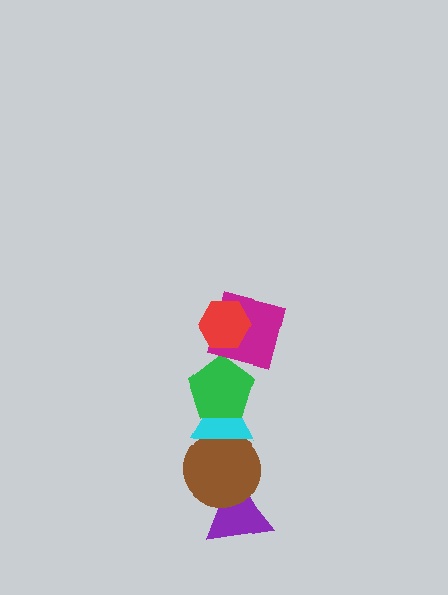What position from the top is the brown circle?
The brown circle is 5th from the top.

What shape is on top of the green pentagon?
The magenta square is on top of the green pentagon.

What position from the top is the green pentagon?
The green pentagon is 3rd from the top.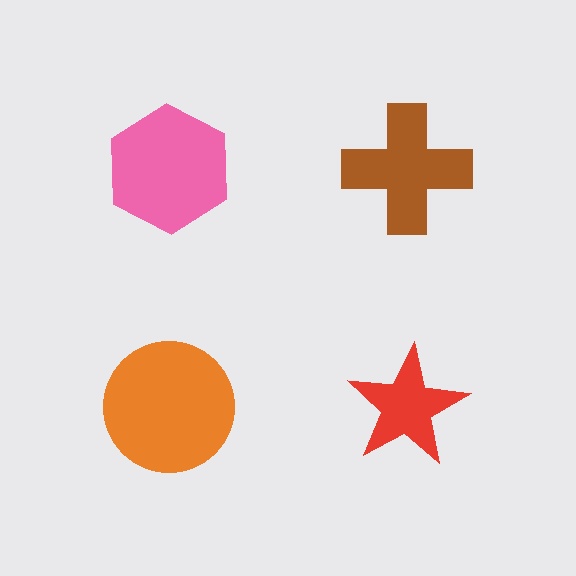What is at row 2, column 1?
An orange circle.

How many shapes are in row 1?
2 shapes.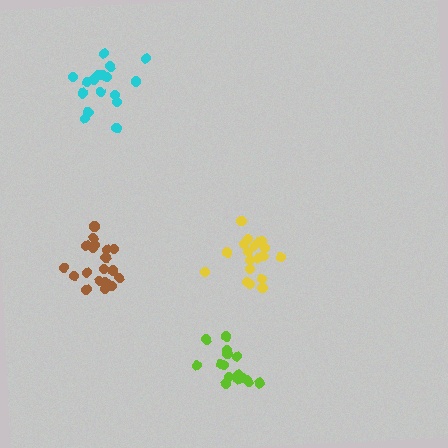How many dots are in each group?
Group 1: 16 dots, Group 2: 19 dots, Group 3: 17 dots, Group 4: 19 dots (71 total).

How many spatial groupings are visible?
There are 4 spatial groupings.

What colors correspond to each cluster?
The clusters are colored: lime, yellow, cyan, brown.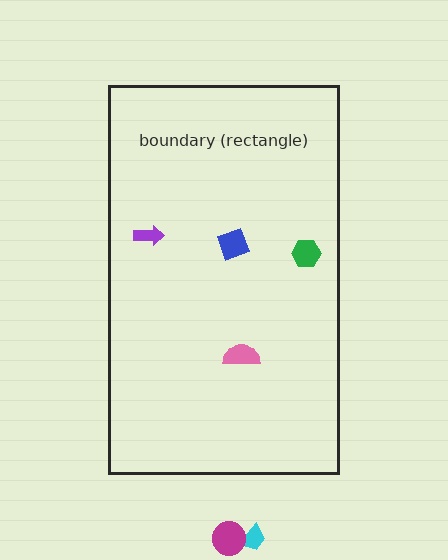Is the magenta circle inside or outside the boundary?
Outside.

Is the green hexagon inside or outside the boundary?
Inside.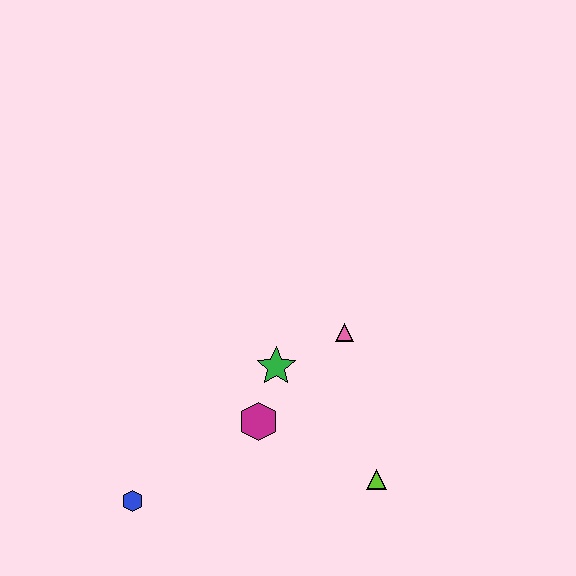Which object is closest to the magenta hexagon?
The green star is closest to the magenta hexagon.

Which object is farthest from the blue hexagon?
The pink triangle is farthest from the blue hexagon.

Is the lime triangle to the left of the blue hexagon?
No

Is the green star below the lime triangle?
No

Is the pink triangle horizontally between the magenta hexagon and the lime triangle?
Yes